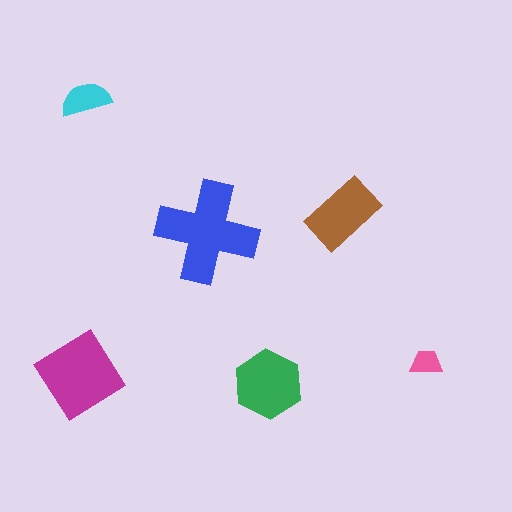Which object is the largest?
The blue cross.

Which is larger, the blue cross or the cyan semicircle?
The blue cross.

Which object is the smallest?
The pink trapezoid.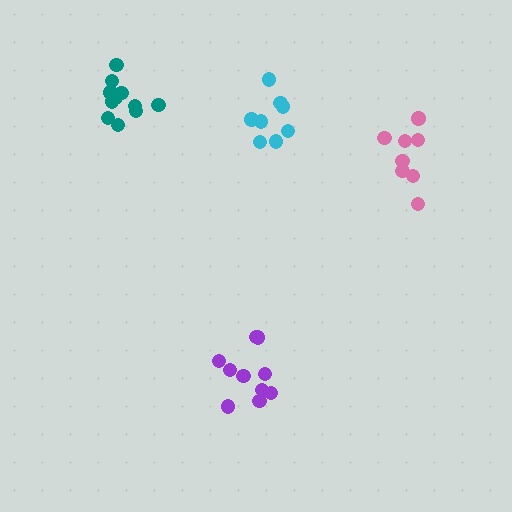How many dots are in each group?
Group 1: 11 dots, Group 2: 10 dots, Group 3: 8 dots, Group 4: 8 dots (37 total).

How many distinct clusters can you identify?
There are 4 distinct clusters.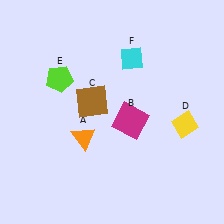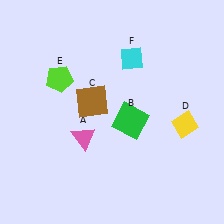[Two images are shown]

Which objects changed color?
A changed from orange to pink. B changed from magenta to green.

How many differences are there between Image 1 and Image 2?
There are 2 differences between the two images.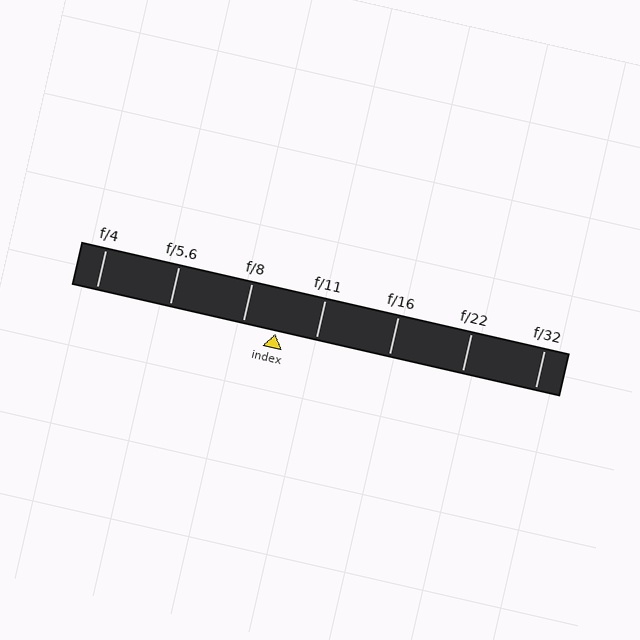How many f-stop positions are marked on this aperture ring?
There are 7 f-stop positions marked.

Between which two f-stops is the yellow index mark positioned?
The index mark is between f/8 and f/11.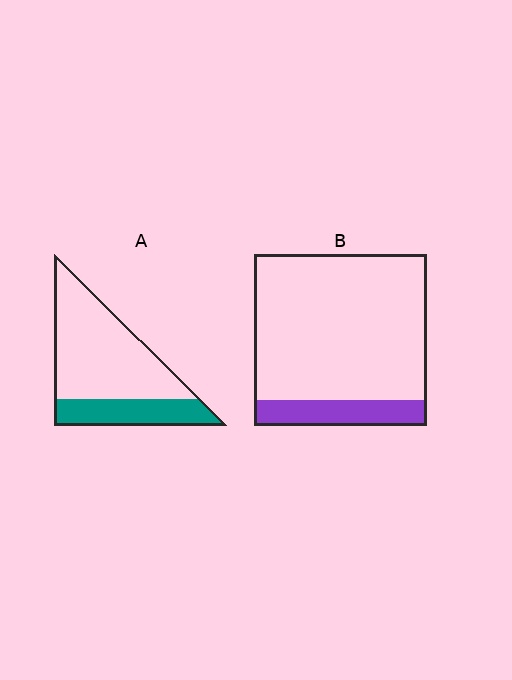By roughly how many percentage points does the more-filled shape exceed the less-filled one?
By roughly 15 percentage points (A over B).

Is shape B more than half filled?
No.